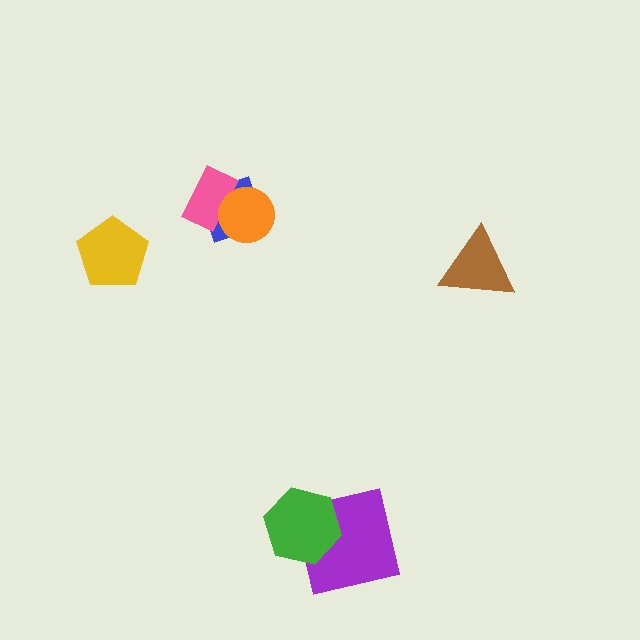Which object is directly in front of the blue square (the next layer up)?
The pink rectangle is directly in front of the blue square.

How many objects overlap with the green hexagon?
1 object overlaps with the green hexagon.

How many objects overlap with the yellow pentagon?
0 objects overlap with the yellow pentagon.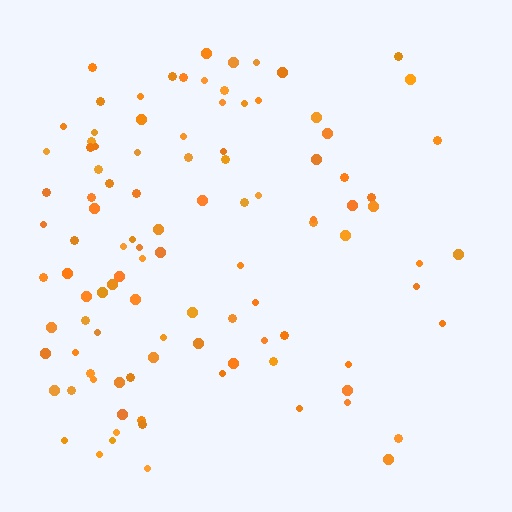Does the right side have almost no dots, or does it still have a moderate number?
Still a moderate number, just noticeably fewer than the left.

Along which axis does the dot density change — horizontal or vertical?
Horizontal.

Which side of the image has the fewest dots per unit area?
The right.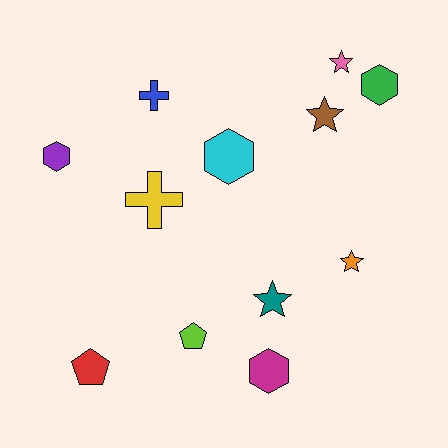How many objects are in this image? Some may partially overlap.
There are 12 objects.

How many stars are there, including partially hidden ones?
There are 4 stars.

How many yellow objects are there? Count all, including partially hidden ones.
There is 1 yellow object.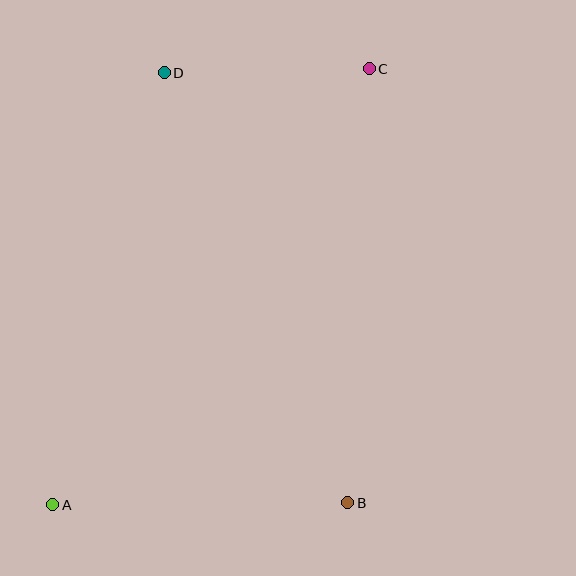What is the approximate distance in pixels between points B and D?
The distance between B and D is approximately 467 pixels.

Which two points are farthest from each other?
Points A and C are farthest from each other.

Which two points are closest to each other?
Points C and D are closest to each other.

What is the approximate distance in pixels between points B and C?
The distance between B and C is approximately 435 pixels.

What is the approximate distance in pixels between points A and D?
The distance between A and D is approximately 446 pixels.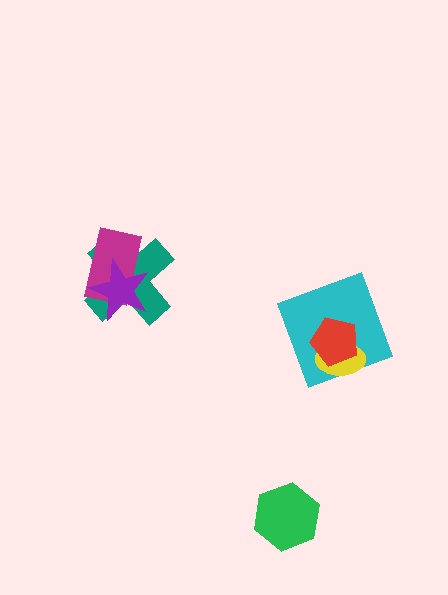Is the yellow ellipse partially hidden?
Yes, it is partially covered by another shape.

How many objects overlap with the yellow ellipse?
2 objects overlap with the yellow ellipse.